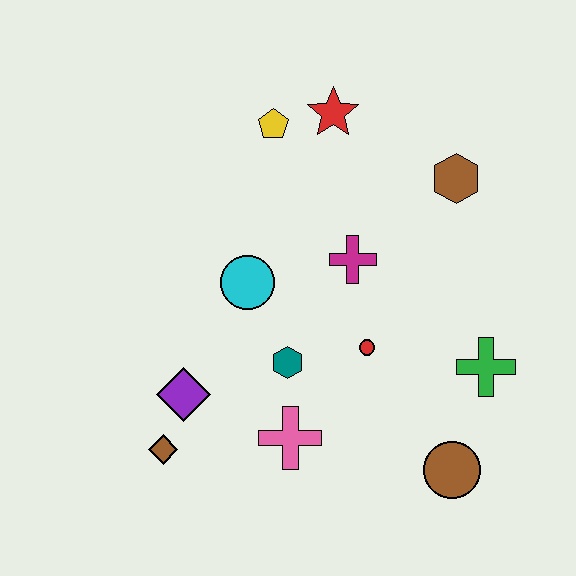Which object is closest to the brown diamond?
The purple diamond is closest to the brown diamond.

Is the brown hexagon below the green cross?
No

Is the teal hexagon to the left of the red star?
Yes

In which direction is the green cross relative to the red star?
The green cross is below the red star.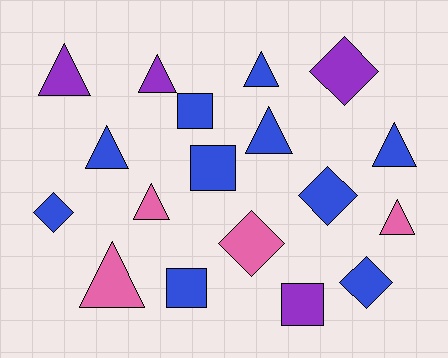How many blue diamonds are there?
There are 3 blue diamonds.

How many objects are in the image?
There are 18 objects.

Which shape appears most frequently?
Triangle, with 9 objects.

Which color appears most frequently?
Blue, with 10 objects.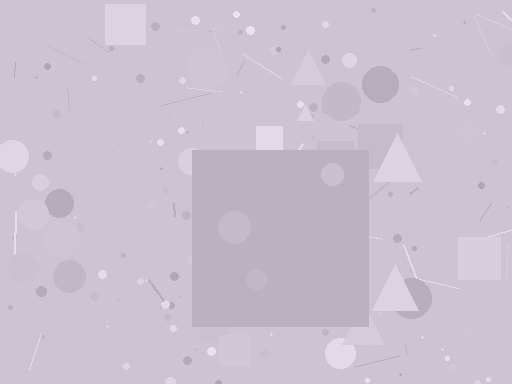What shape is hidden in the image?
A square is hidden in the image.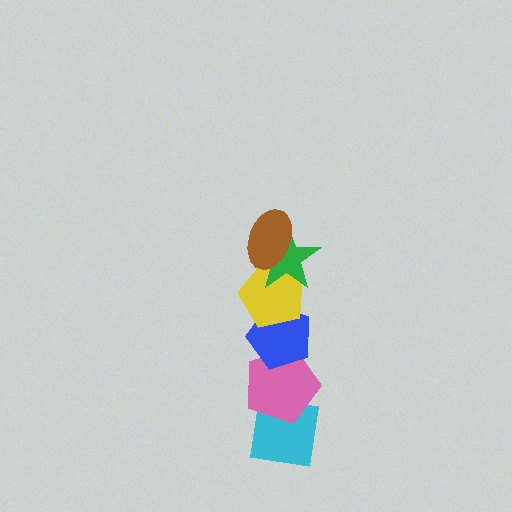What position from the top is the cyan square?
The cyan square is 6th from the top.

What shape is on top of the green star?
The brown ellipse is on top of the green star.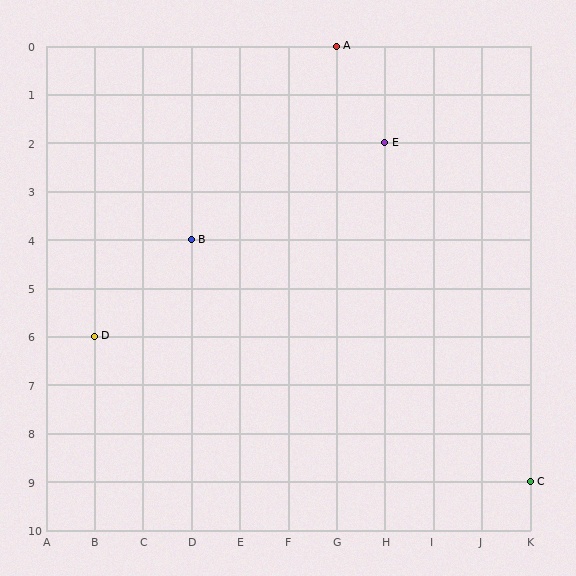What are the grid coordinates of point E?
Point E is at grid coordinates (H, 2).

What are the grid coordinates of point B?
Point B is at grid coordinates (D, 4).